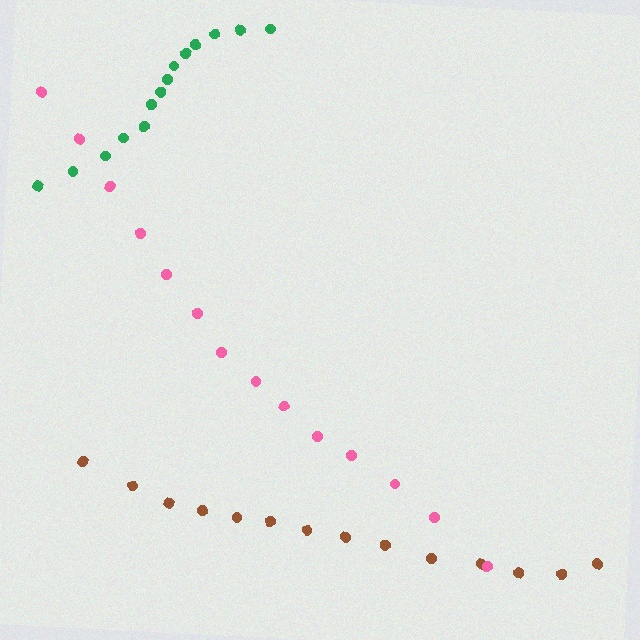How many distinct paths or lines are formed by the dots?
There are 3 distinct paths.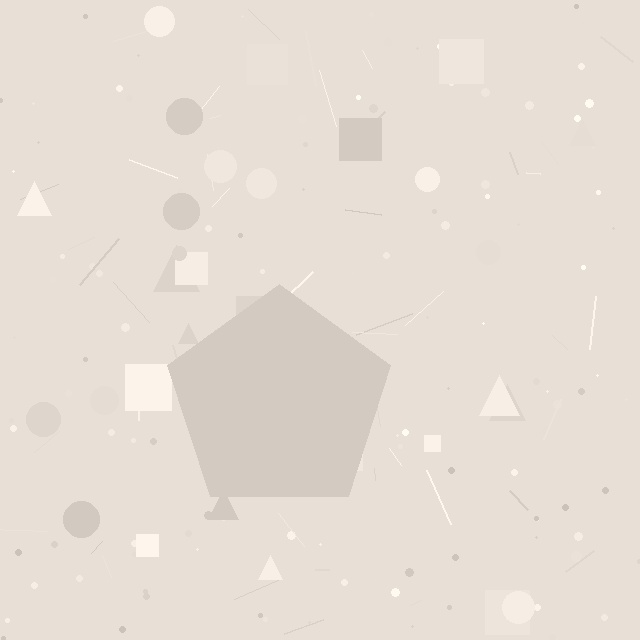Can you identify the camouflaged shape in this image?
The camouflaged shape is a pentagon.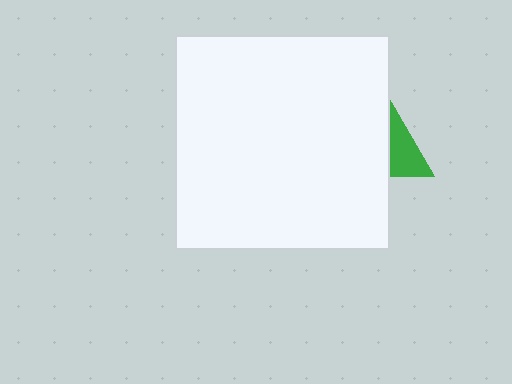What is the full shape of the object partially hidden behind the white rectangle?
The partially hidden object is a green triangle.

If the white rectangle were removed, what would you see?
You would see the complete green triangle.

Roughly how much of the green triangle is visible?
A small part of it is visible (roughly 35%).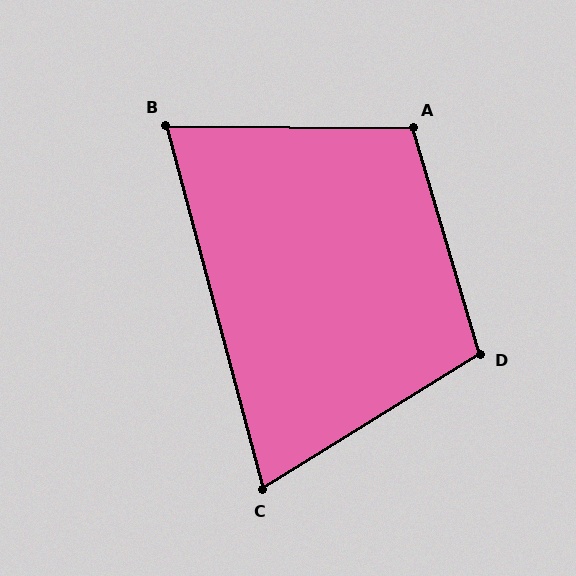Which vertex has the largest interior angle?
A, at approximately 107 degrees.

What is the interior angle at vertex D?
Approximately 105 degrees (obtuse).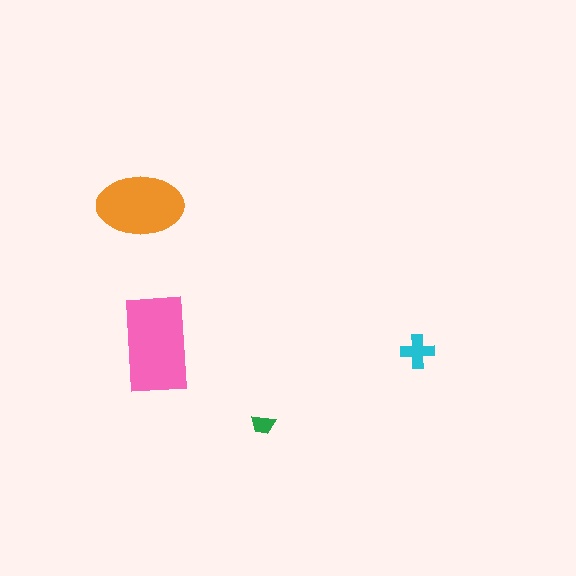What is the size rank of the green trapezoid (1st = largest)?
4th.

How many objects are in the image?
There are 4 objects in the image.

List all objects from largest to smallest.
The pink rectangle, the orange ellipse, the cyan cross, the green trapezoid.